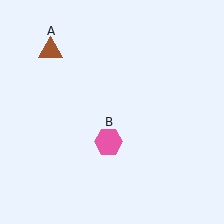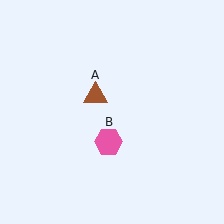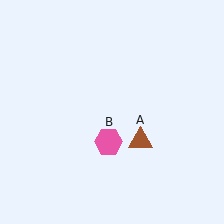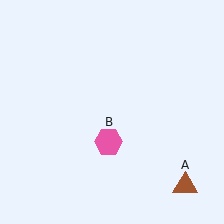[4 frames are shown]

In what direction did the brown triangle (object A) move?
The brown triangle (object A) moved down and to the right.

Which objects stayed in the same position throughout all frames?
Pink hexagon (object B) remained stationary.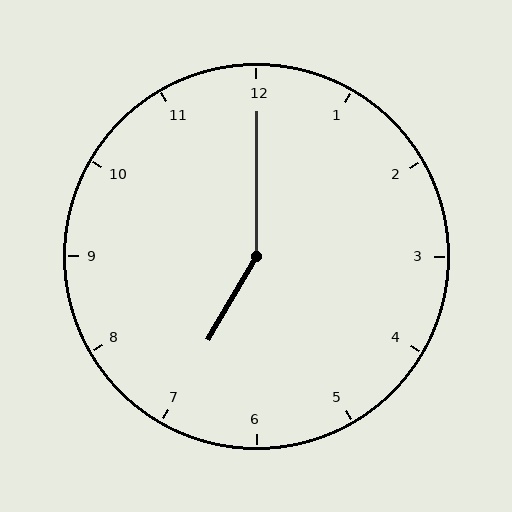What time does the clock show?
7:00.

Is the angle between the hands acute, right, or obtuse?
It is obtuse.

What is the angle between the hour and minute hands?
Approximately 150 degrees.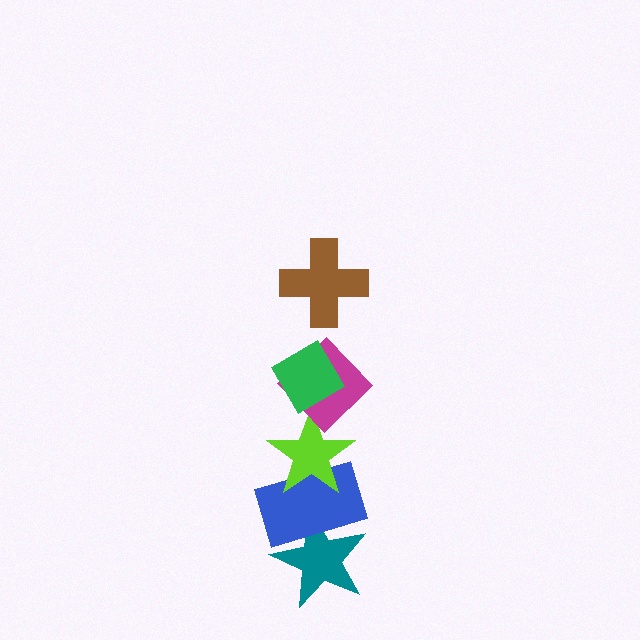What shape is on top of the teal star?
The blue rectangle is on top of the teal star.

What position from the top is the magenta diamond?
The magenta diamond is 3rd from the top.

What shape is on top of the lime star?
The magenta diamond is on top of the lime star.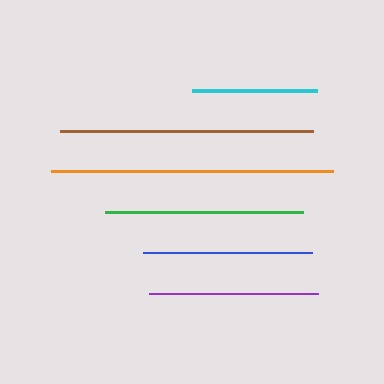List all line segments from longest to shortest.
From longest to shortest: orange, brown, green, blue, purple, cyan.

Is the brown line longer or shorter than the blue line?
The brown line is longer than the blue line.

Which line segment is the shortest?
The cyan line is the shortest at approximately 126 pixels.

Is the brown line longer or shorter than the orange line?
The orange line is longer than the brown line.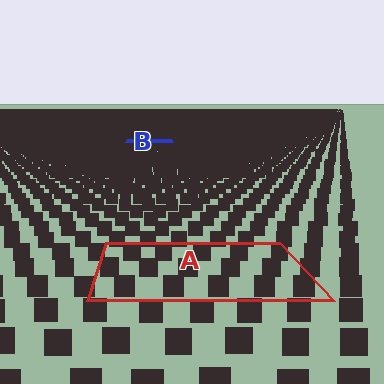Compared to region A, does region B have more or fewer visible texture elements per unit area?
Region B has more texture elements per unit area — they are packed more densely because it is farther away.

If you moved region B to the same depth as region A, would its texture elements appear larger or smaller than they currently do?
They would appear larger. At a closer depth, the same texture elements are projected at a bigger on-screen size.